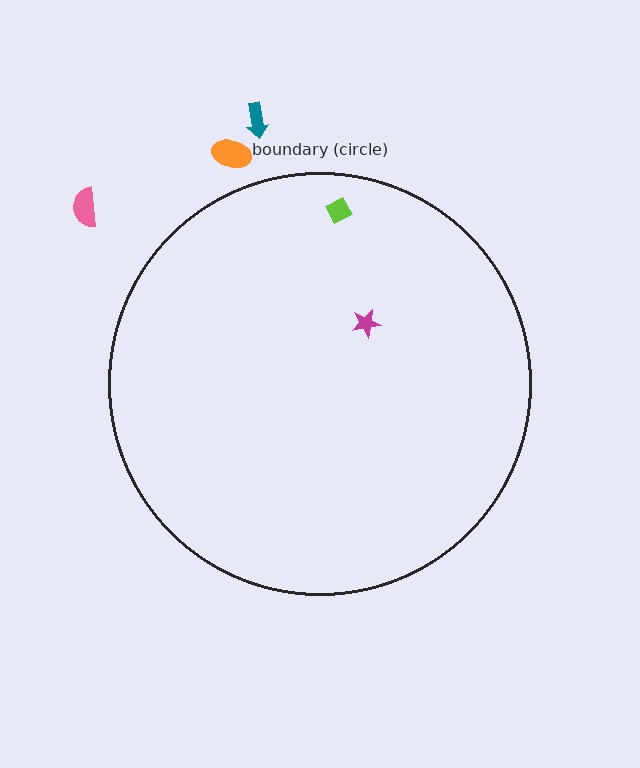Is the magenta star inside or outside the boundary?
Inside.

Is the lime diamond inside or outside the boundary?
Inside.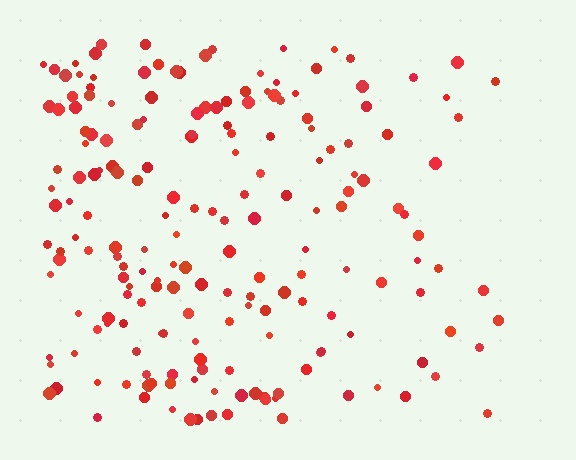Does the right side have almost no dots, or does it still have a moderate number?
Still a moderate number, just noticeably fewer than the left.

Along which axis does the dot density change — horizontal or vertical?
Horizontal.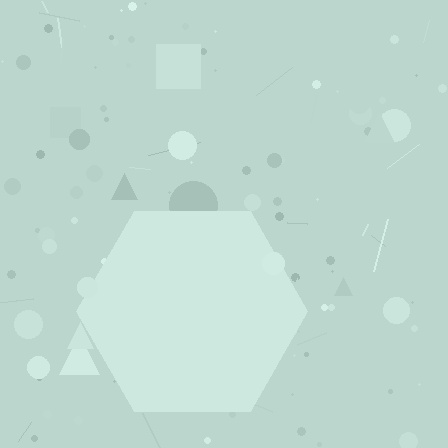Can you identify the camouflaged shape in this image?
The camouflaged shape is a hexagon.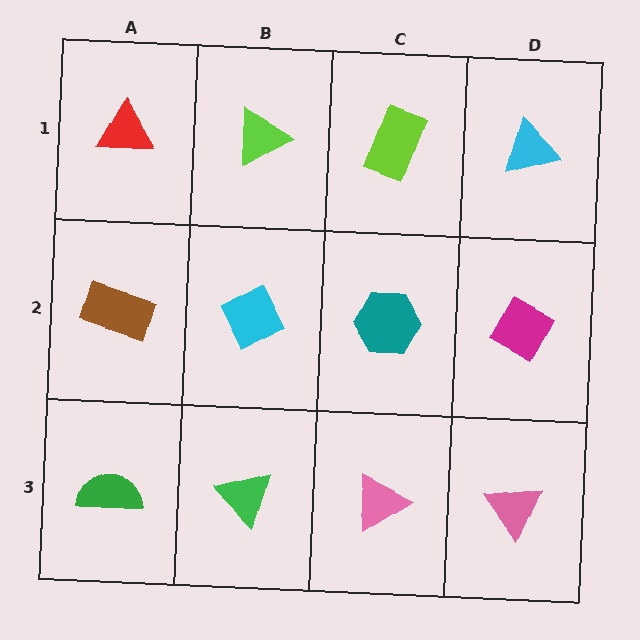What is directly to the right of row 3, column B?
A pink triangle.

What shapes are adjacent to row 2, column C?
A lime rectangle (row 1, column C), a pink triangle (row 3, column C), a cyan diamond (row 2, column B), a magenta diamond (row 2, column D).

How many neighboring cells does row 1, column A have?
2.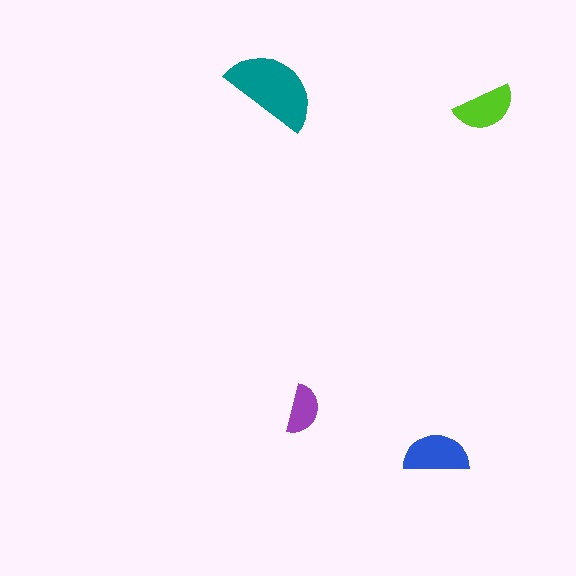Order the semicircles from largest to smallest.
the teal one, the blue one, the lime one, the purple one.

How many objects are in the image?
There are 4 objects in the image.